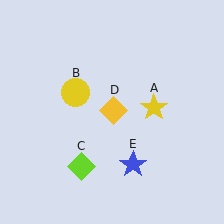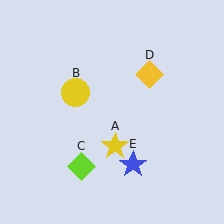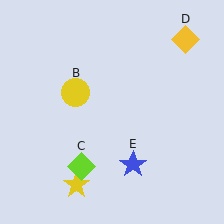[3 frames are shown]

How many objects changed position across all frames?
2 objects changed position: yellow star (object A), yellow diamond (object D).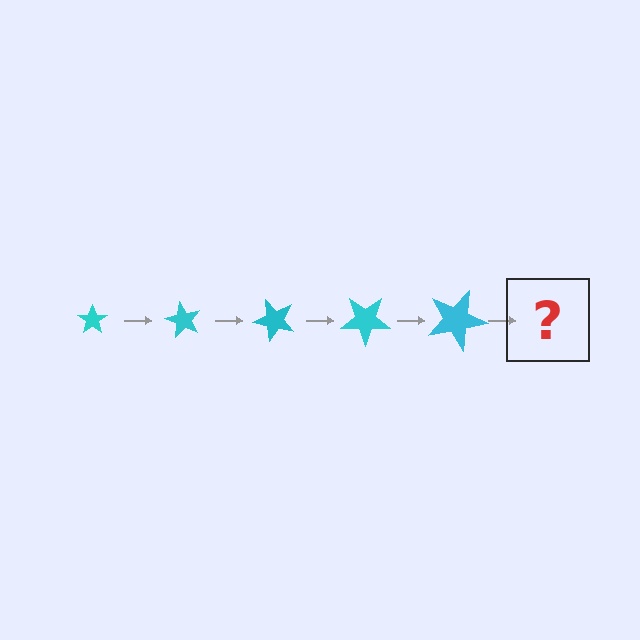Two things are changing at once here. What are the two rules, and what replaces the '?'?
The two rules are that the star grows larger each step and it rotates 60 degrees each step. The '?' should be a star, larger than the previous one and rotated 300 degrees from the start.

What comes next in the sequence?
The next element should be a star, larger than the previous one and rotated 300 degrees from the start.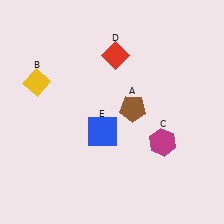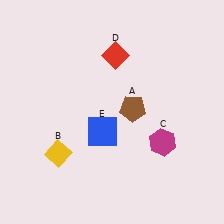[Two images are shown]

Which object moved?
The yellow diamond (B) moved down.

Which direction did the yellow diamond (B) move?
The yellow diamond (B) moved down.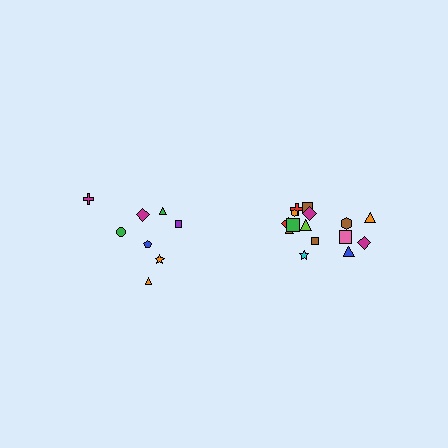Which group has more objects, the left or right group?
The right group.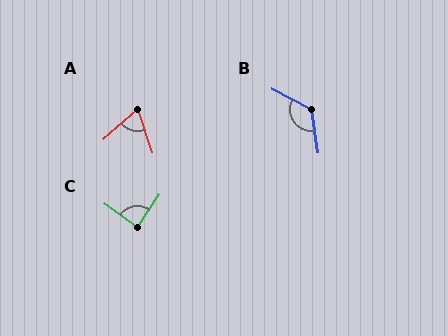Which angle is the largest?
B, at approximately 126 degrees.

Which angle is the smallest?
A, at approximately 66 degrees.